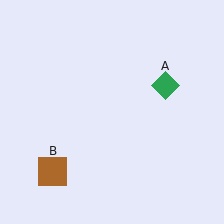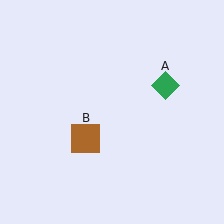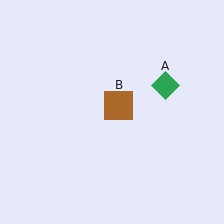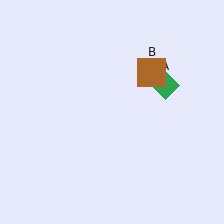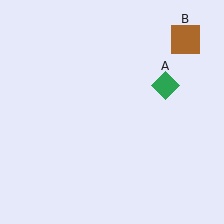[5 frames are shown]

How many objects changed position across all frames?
1 object changed position: brown square (object B).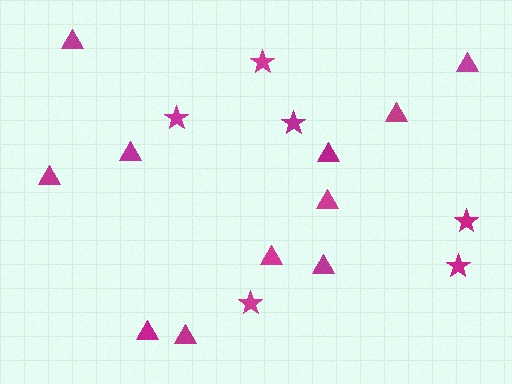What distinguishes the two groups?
There are 2 groups: one group of triangles (11) and one group of stars (6).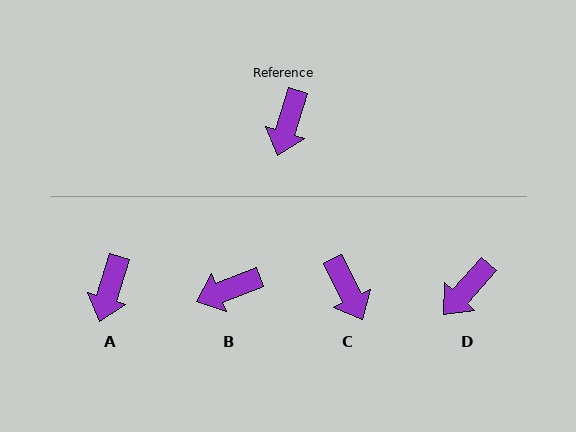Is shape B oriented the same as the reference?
No, it is off by about 52 degrees.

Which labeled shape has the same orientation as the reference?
A.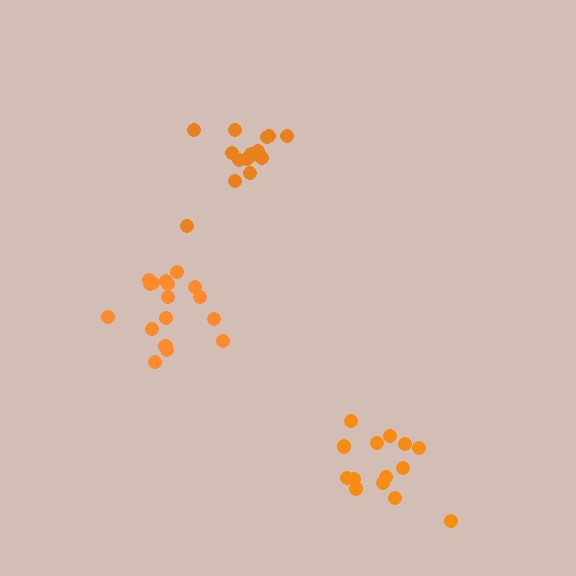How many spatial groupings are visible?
There are 3 spatial groupings.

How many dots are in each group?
Group 1: 17 dots, Group 2: 14 dots, Group 3: 15 dots (46 total).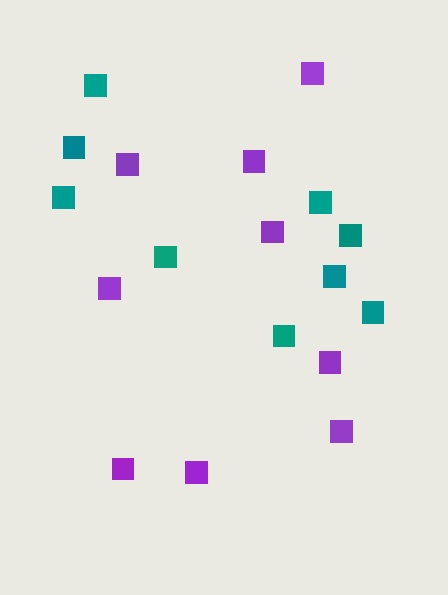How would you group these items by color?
There are 2 groups: one group of teal squares (9) and one group of purple squares (9).